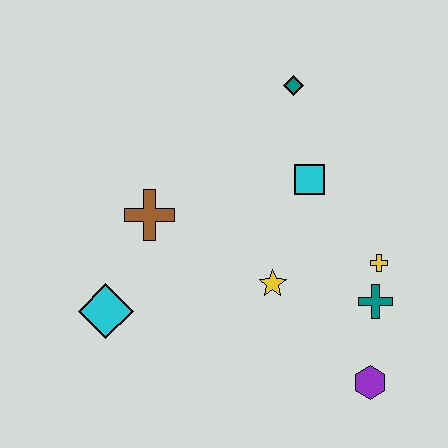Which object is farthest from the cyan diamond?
The teal diamond is farthest from the cyan diamond.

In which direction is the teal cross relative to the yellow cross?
The teal cross is below the yellow cross.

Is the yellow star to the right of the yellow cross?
No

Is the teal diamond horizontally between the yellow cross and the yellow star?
Yes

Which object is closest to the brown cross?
The cyan diamond is closest to the brown cross.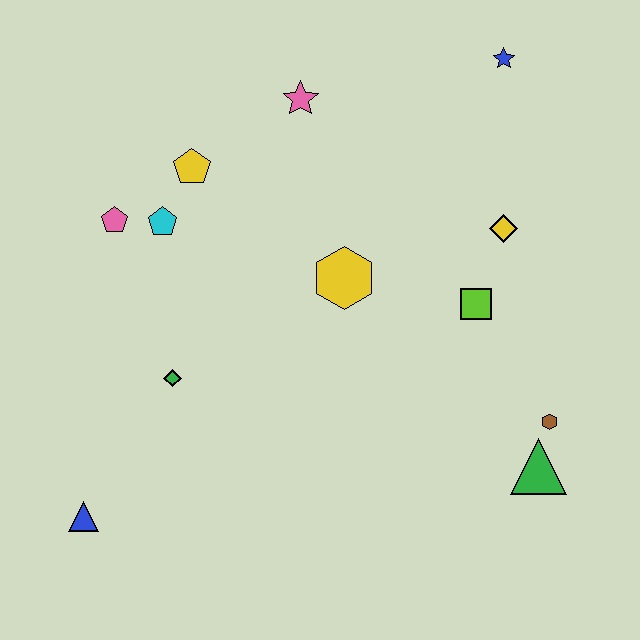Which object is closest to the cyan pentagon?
The pink pentagon is closest to the cyan pentagon.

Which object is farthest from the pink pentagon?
The green triangle is farthest from the pink pentagon.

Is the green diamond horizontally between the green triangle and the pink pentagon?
Yes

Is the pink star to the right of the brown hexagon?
No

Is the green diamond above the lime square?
No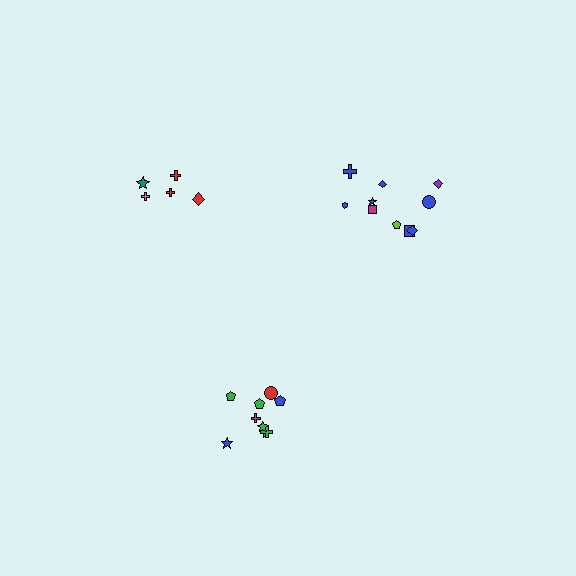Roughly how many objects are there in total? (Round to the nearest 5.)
Roughly 25 objects in total.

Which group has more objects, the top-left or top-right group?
The top-right group.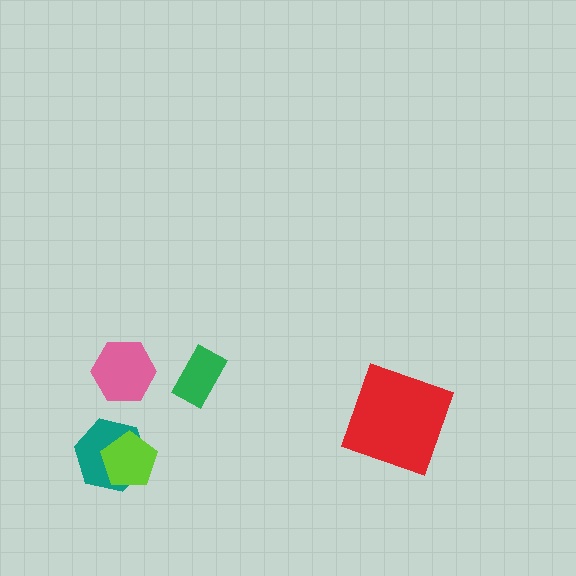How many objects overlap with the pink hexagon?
0 objects overlap with the pink hexagon.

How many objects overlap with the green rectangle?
0 objects overlap with the green rectangle.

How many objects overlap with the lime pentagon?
1 object overlaps with the lime pentagon.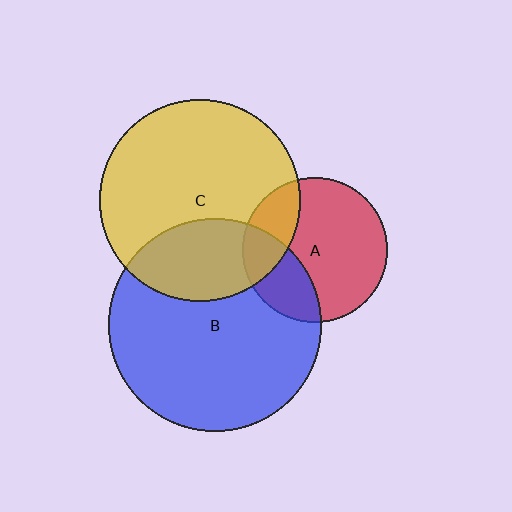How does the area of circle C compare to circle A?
Approximately 1.9 times.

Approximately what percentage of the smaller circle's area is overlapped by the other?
Approximately 30%.